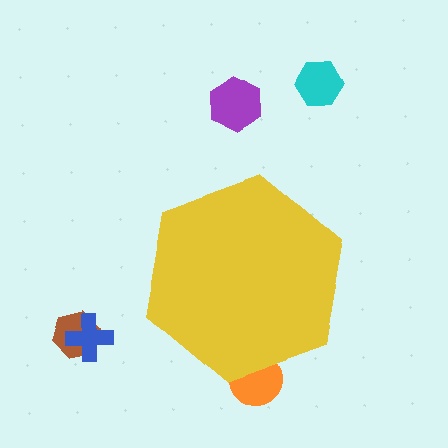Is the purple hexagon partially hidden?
No, the purple hexagon is fully visible.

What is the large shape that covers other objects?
A yellow hexagon.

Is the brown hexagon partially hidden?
No, the brown hexagon is fully visible.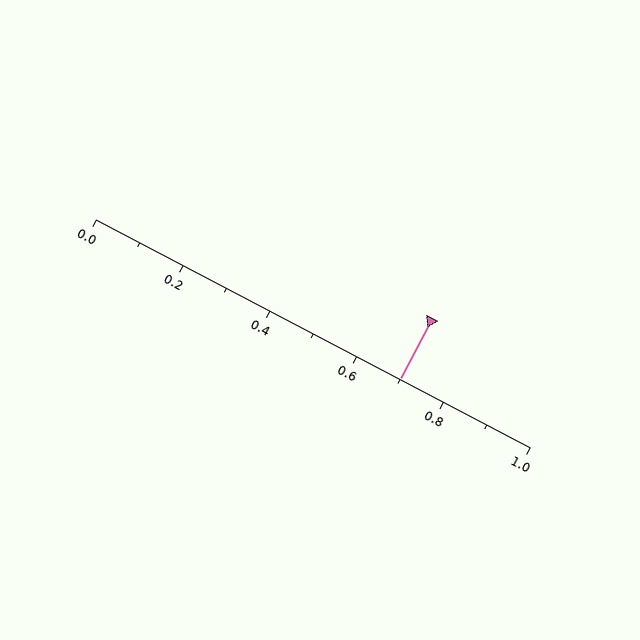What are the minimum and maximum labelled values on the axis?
The axis runs from 0.0 to 1.0.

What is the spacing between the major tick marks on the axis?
The major ticks are spaced 0.2 apart.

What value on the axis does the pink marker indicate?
The marker indicates approximately 0.7.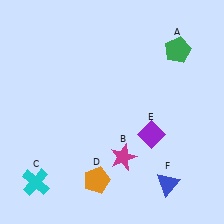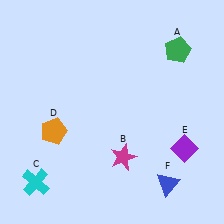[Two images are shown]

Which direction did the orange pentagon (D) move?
The orange pentagon (D) moved up.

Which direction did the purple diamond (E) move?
The purple diamond (E) moved right.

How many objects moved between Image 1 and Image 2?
2 objects moved between the two images.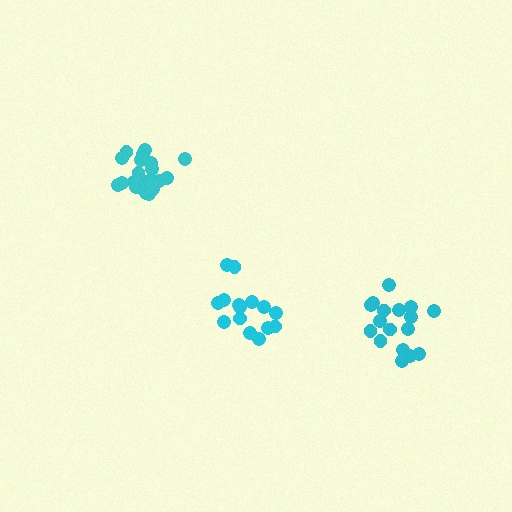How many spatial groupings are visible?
There are 3 spatial groupings.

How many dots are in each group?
Group 1: 21 dots, Group 2: 15 dots, Group 3: 17 dots (53 total).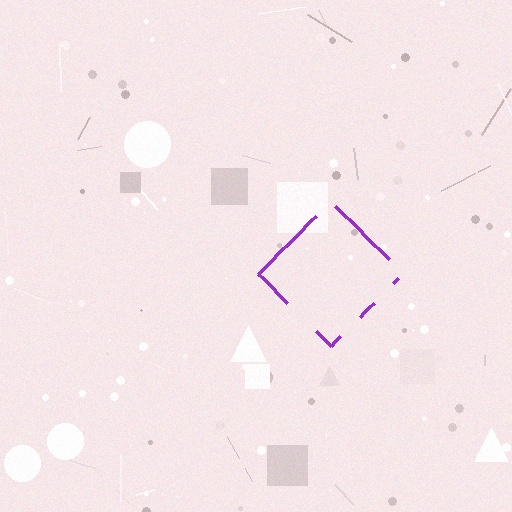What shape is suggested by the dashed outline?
The dashed outline suggests a diamond.